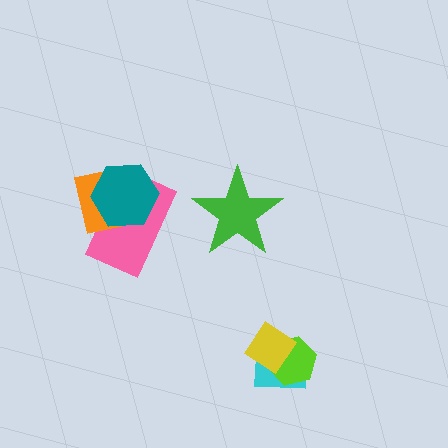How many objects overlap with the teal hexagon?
2 objects overlap with the teal hexagon.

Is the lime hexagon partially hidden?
Yes, it is partially covered by another shape.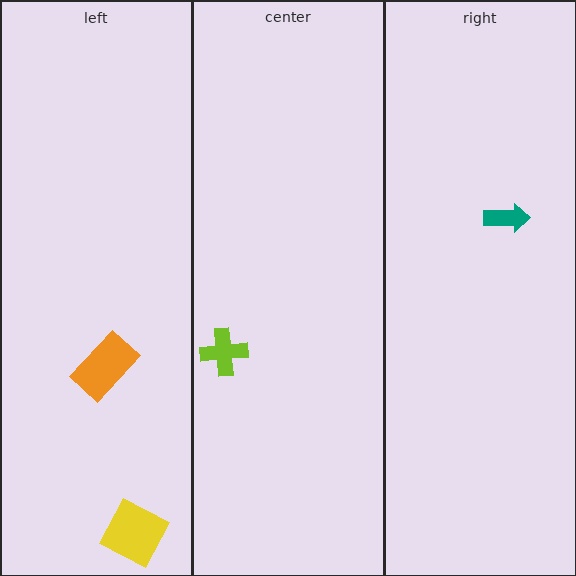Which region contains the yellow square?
The left region.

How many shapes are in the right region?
1.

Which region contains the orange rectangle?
The left region.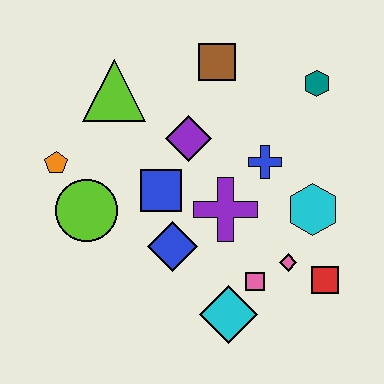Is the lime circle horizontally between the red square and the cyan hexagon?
No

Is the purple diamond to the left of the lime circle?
No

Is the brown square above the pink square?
Yes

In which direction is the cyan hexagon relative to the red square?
The cyan hexagon is above the red square.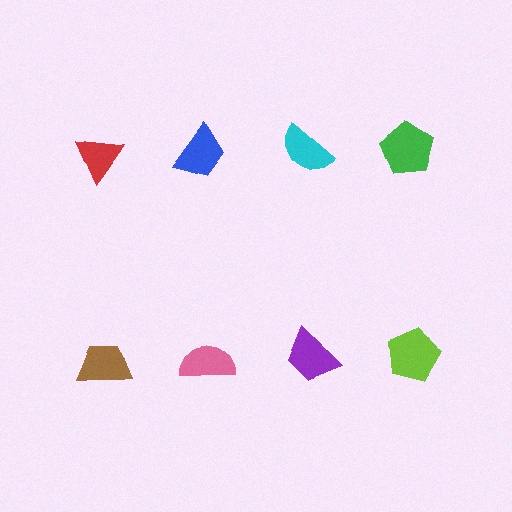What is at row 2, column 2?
A pink semicircle.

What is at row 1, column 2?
A blue trapezoid.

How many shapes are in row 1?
4 shapes.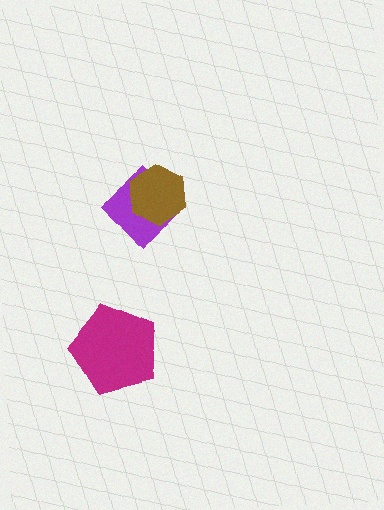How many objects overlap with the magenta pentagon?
0 objects overlap with the magenta pentagon.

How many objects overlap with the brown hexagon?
1 object overlaps with the brown hexagon.